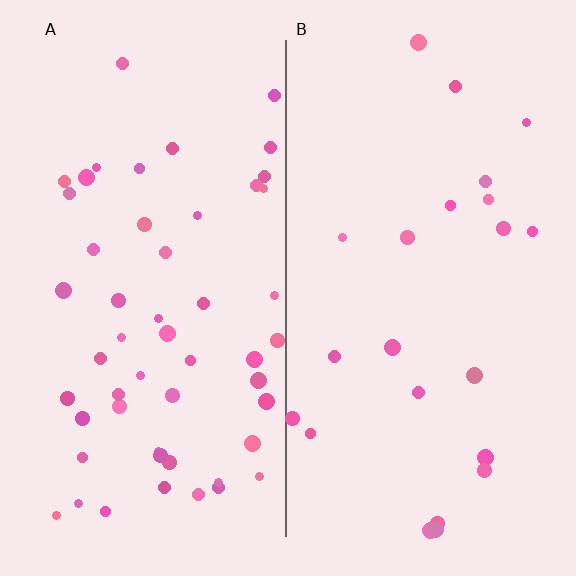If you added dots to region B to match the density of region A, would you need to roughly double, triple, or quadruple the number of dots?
Approximately double.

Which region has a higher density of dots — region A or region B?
A (the left).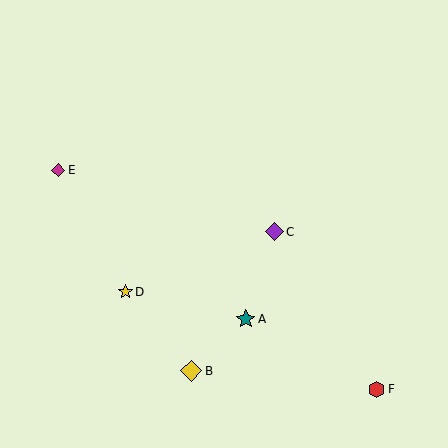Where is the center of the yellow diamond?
The center of the yellow diamond is at (191, 371).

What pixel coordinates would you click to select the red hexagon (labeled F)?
Click at (377, 389) to select the red hexagon F.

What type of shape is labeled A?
Shape A is a teal star.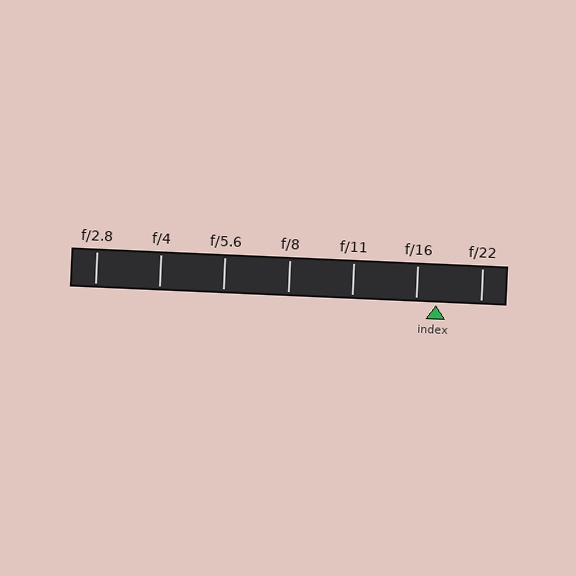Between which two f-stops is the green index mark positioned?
The index mark is between f/16 and f/22.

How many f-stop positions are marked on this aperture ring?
There are 7 f-stop positions marked.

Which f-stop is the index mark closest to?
The index mark is closest to f/16.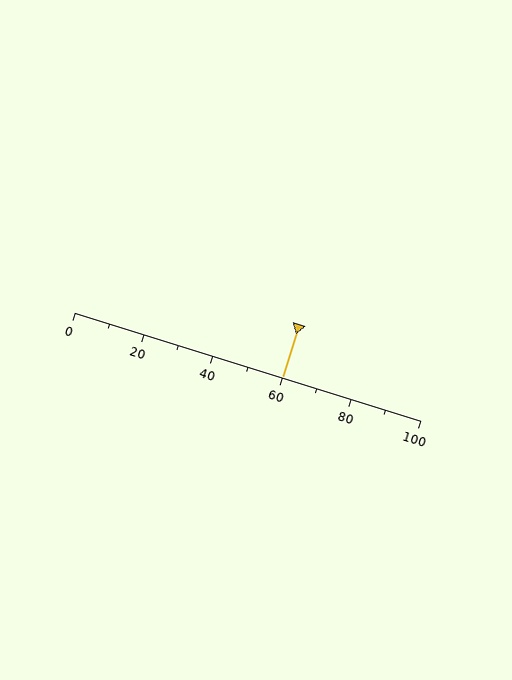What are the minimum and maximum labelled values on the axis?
The axis runs from 0 to 100.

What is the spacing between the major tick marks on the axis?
The major ticks are spaced 20 apart.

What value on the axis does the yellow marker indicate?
The marker indicates approximately 60.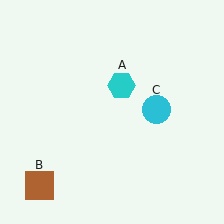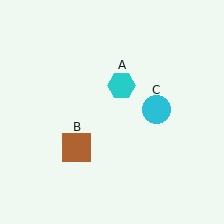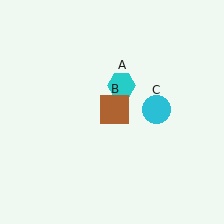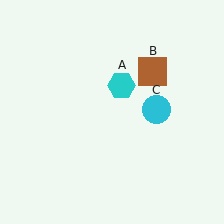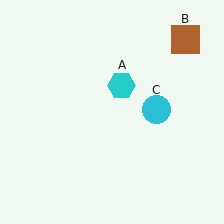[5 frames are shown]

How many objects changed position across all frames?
1 object changed position: brown square (object B).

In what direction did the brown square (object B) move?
The brown square (object B) moved up and to the right.